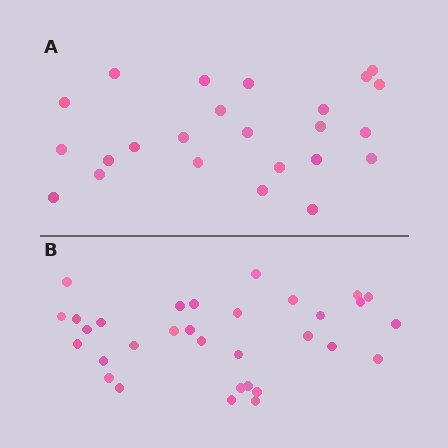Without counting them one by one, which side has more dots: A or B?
Region B (the bottom region) has more dots.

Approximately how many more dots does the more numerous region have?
Region B has roughly 8 or so more dots than region A.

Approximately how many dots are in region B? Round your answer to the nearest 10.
About 30 dots. (The exact count is 32, which rounds to 30.)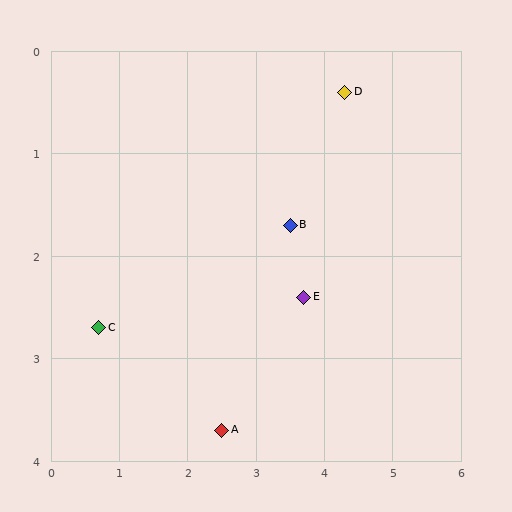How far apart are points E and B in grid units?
Points E and B are about 0.7 grid units apart.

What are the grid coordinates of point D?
Point D is at approximately (4.3, 0.4).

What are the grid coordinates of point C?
Point C is at approximately (0.7, 2.7).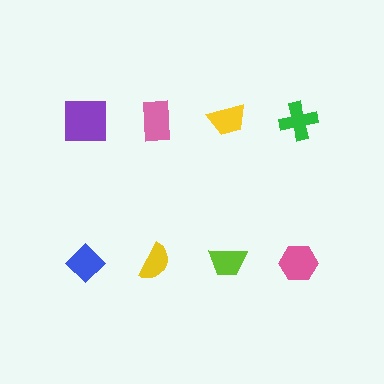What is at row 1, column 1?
A purple square.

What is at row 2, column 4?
A pink hexagon.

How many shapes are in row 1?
4 shapes.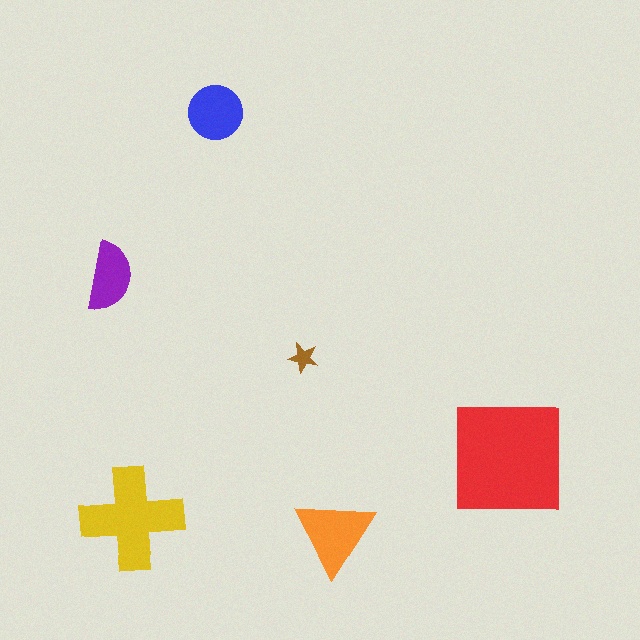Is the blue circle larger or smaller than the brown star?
Larger.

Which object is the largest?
The red square.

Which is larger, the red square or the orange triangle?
The red square.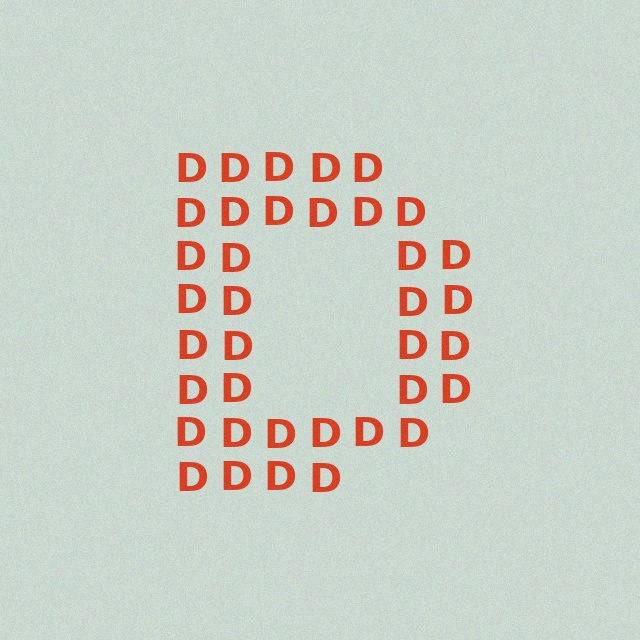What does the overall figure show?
The overall figure shows the letter D.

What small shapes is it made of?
It is made of small letter D's.